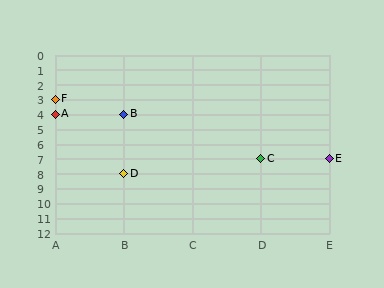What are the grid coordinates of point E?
Point E is at grid coordinates (E, 7).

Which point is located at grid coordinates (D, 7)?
Point C is at (D, 7).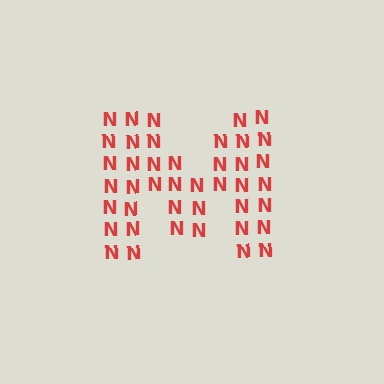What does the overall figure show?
The overall figure shows the letter M.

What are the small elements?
The small elements are letter N's.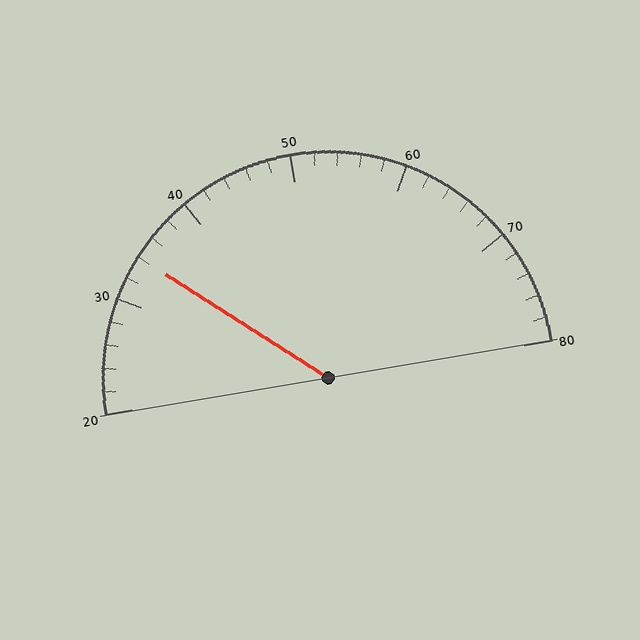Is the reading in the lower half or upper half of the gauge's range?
The reading is in the lower half of the range (20 to 80).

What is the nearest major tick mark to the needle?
The nearest major tick mark is 30.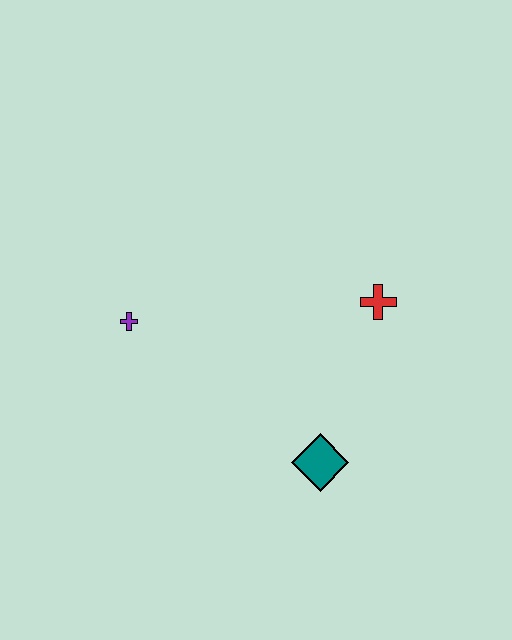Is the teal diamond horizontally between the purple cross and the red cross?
Yes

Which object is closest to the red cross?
The teal diamond is closest to the red cross.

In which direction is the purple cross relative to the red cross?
The purple cross is to the left of the red cross.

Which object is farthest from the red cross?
The purple cross is farthest from the red cross.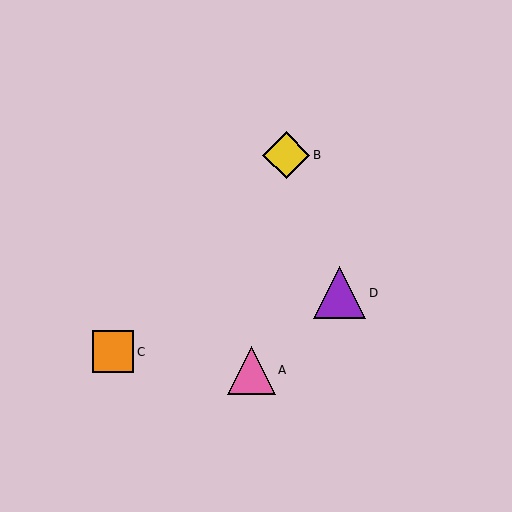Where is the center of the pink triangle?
The center of the pink triangle is at (251, 370).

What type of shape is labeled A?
Shape A is a pink triangle.